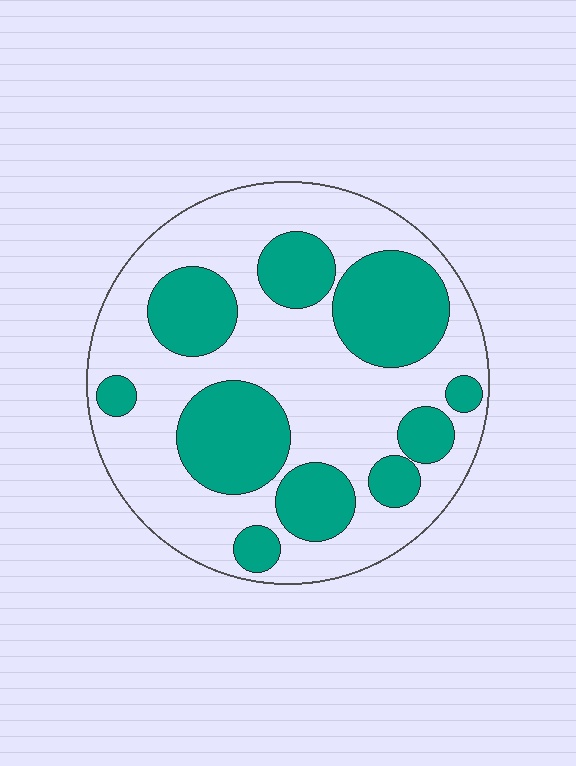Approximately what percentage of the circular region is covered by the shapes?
Approximately 35%.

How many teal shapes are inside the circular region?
10.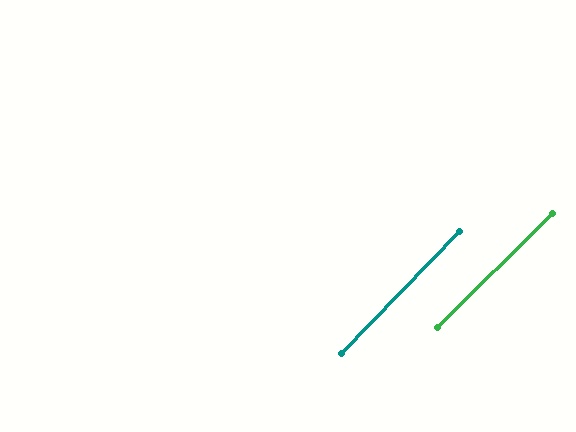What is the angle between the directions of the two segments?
Approximately 1 degree.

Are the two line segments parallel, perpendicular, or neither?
Parallel — their directions differ by only 1.2°.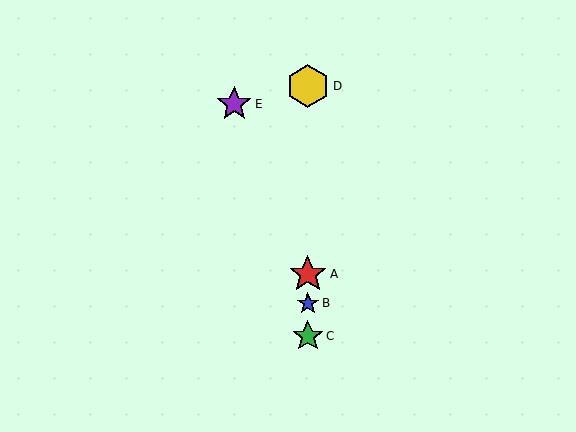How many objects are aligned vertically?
4 objects (A, B, C, D) are aligned vertically.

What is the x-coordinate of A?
Object A is at x≈308.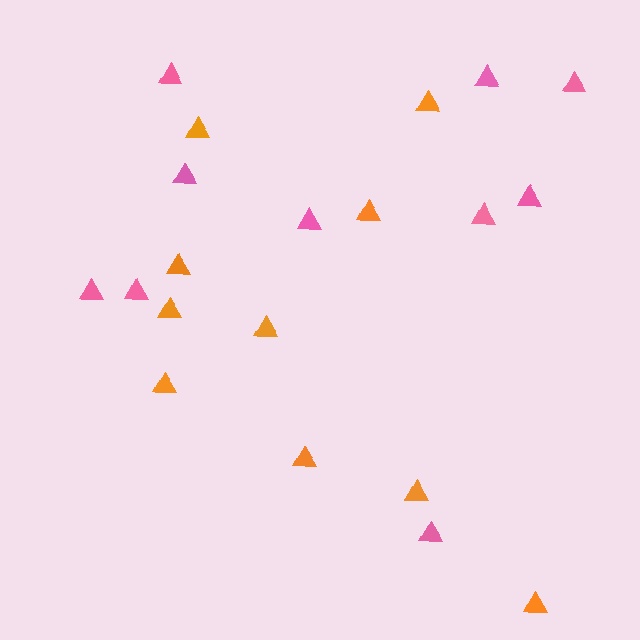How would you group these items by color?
There are 2 groups: one group of pink triangles (10) and one group of orange triangles (10).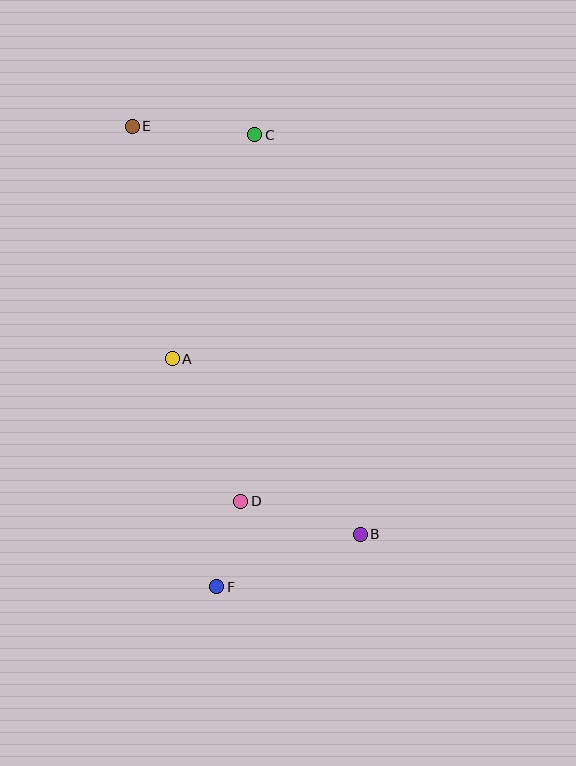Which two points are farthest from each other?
Points E and F are farthest from each other.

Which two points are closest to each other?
Points D and F are closest to each other.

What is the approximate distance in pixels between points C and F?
The distance between C and F is approximately 454 pixels.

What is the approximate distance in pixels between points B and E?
The distance between B and E is approximately 467 pixels.